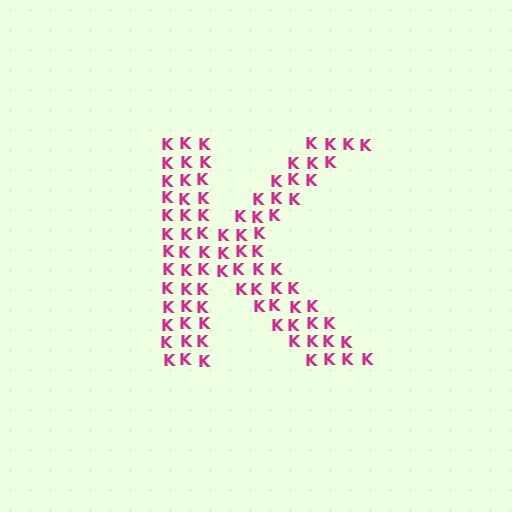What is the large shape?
The large shape is the letter K.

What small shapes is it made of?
It is made of small letter K's.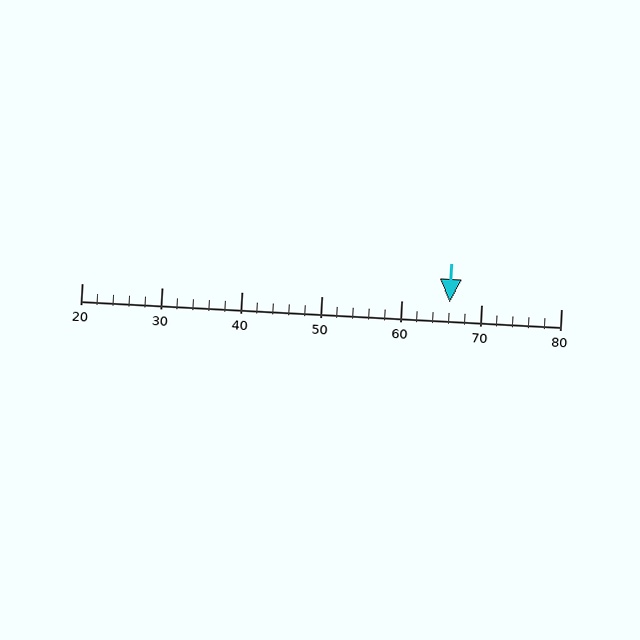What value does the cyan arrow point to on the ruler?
The cyan arrow points to approximately 66.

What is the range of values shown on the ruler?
The ruler shows values from 20 to 80.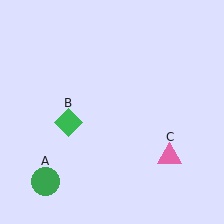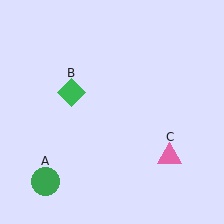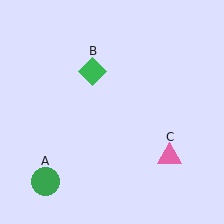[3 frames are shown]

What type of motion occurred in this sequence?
The green diamond (object B) rotated clockwise around the center of the scene.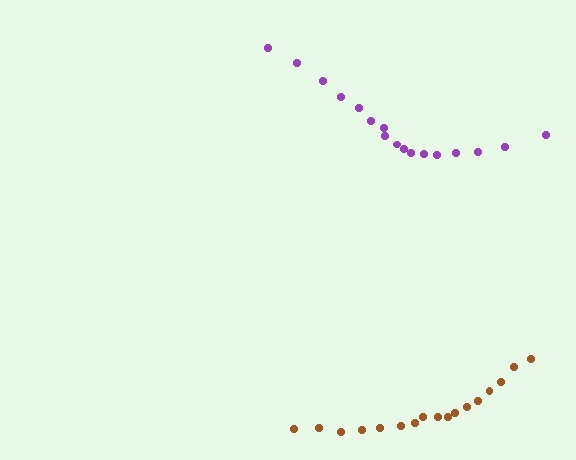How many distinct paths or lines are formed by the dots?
There are 2 distinct paths.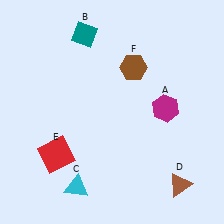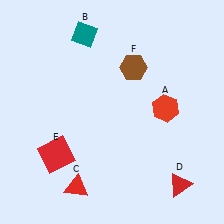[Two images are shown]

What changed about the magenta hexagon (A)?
In Image 1, A is magenta. In Image 2, it changed to red.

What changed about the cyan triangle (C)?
In Image 1, C is cyan. In Image 2, it changed to red.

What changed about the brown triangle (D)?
In Image 1, D is brown. In Image 2, it changed to red.